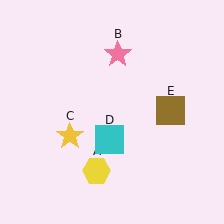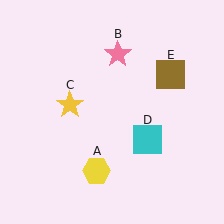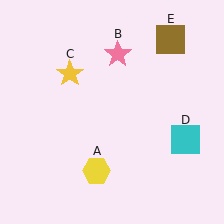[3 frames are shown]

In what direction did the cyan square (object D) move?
The cyan square (object D) moved right.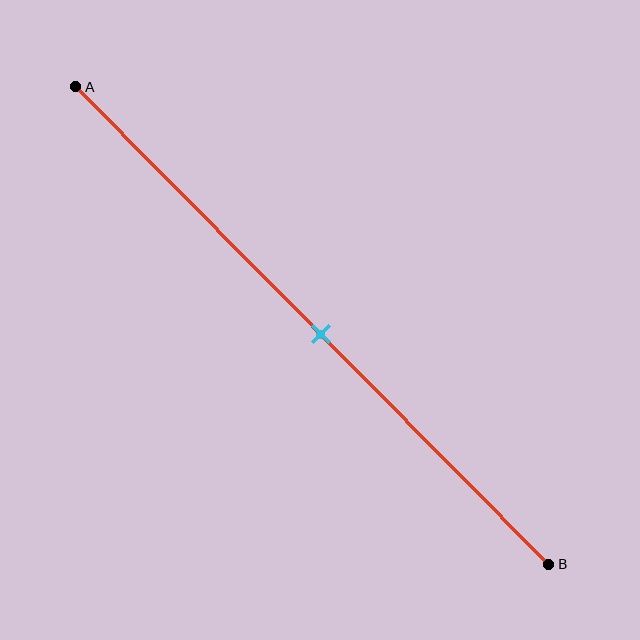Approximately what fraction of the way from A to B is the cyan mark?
The cyan mark is approximately 50% of the way from A to B.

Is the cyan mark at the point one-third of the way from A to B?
No, the mark is at about 50% from A, not at the 33% one-third point.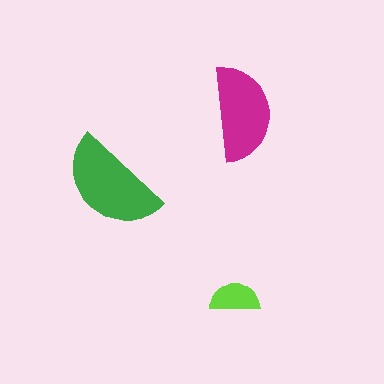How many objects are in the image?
There are 3 objects in the image.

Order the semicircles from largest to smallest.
the green one, the magenta one, the lime one.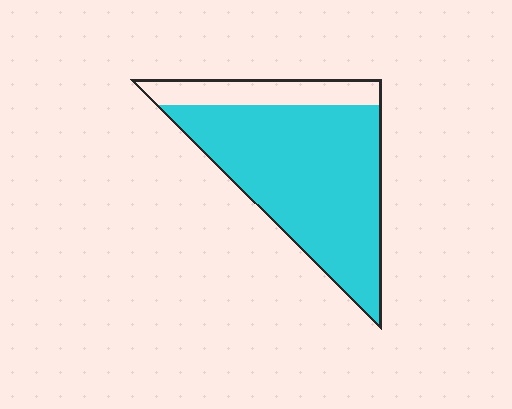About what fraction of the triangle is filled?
About four fifths (4/5).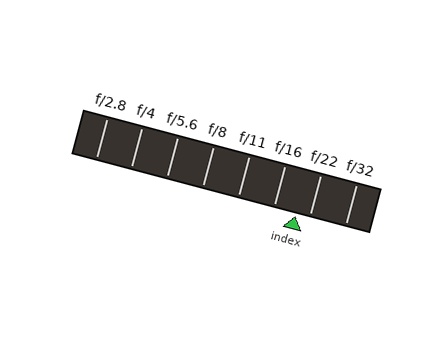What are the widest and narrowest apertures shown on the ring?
The widest aperture shown is f/2.8 and the narrowest is f/32.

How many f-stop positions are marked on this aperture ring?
There are 8 f-stop positions marked.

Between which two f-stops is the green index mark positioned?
The index mark is between f/16 and f/22.